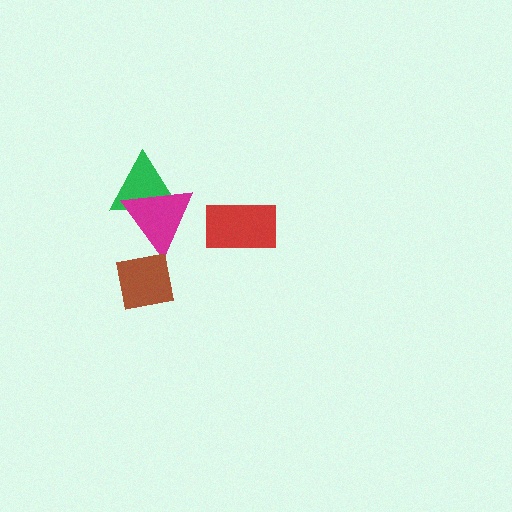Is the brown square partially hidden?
No, no other shape covers it.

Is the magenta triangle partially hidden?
Yes, it is partially covered by another shape.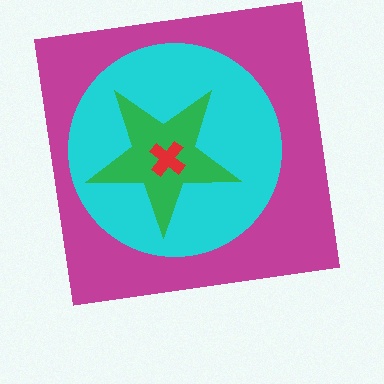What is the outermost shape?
The magenta square.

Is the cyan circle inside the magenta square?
Yes.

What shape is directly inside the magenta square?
The cyan circle.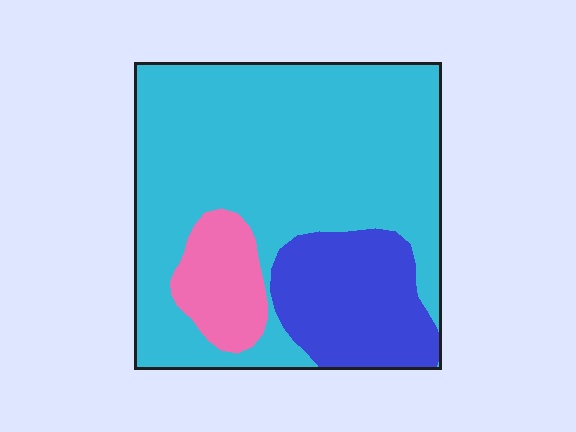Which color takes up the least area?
Pink, at roughly 10%.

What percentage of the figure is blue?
Blue covers roughly 20% of the figure.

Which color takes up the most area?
Cyan, at roughly 70%.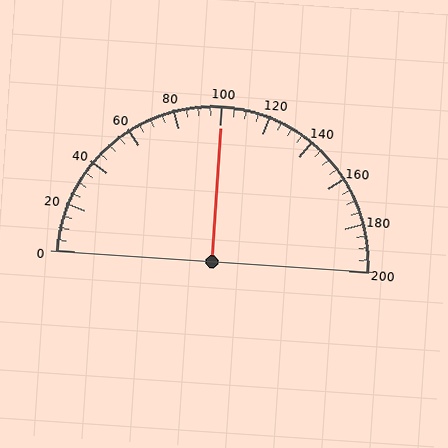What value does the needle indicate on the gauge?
The needle indicates approximately 100.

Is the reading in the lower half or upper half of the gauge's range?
The reading is in the upper half of the range (0 to 200).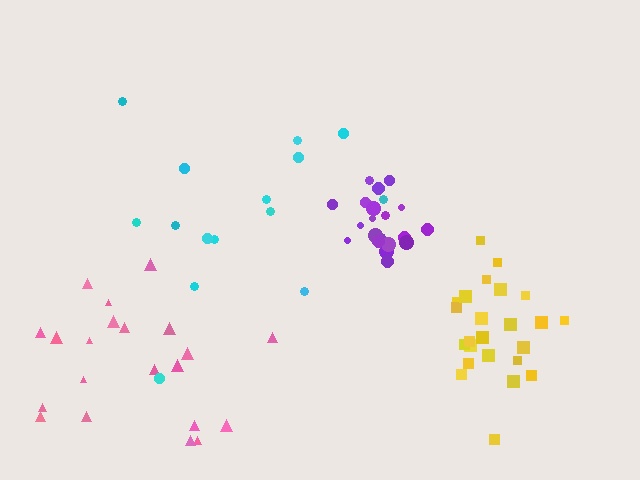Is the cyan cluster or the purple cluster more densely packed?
Purple.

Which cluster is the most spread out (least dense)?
Cyan.